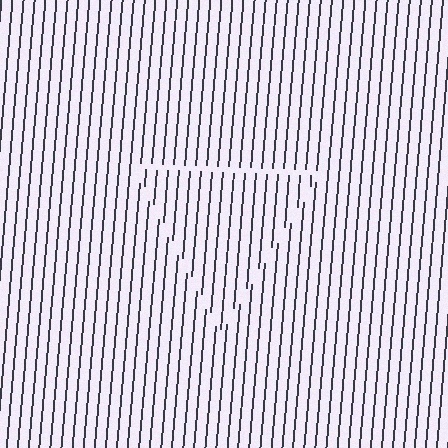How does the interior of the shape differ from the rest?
The interior of the shape contains the same grating, shifted by half a period — the contour is defined by the phase discontinuity where line-ends from the inner and outer gratings abut.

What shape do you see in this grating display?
An illusory triangle. The interior of the shape contains the same grating, shifted by half a period — the contour is defined by the phase discontinuity where line-ends from the inner and outer gratings abut.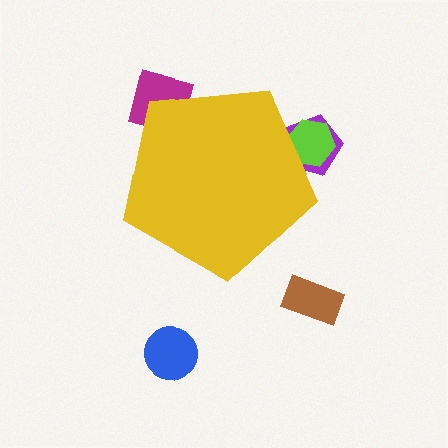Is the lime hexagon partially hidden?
Yes, the lime hexagon is partially hidden behind the yellow pentagon.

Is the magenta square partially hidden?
Yes, the magenta square is partially hidden behind the yellow pentagon.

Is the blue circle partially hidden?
No, the blue circle is fully visible.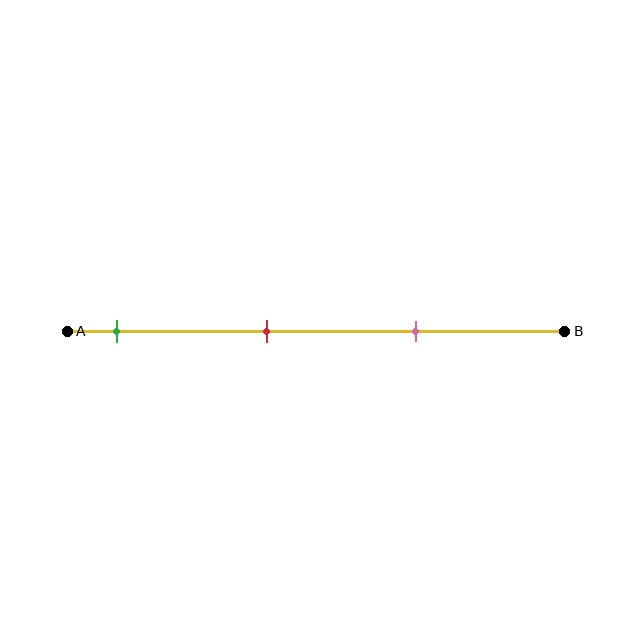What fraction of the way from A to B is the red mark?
The red mark is approximately 40% (0.4) of the way from A to B.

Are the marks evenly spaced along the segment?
Yes, the marks are approximately evenly spaced.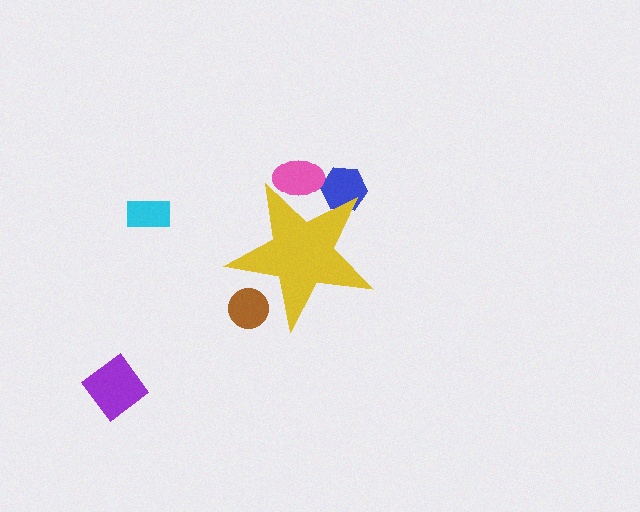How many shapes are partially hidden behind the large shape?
3 shapes are partially hidden.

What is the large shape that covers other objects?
A yellow star.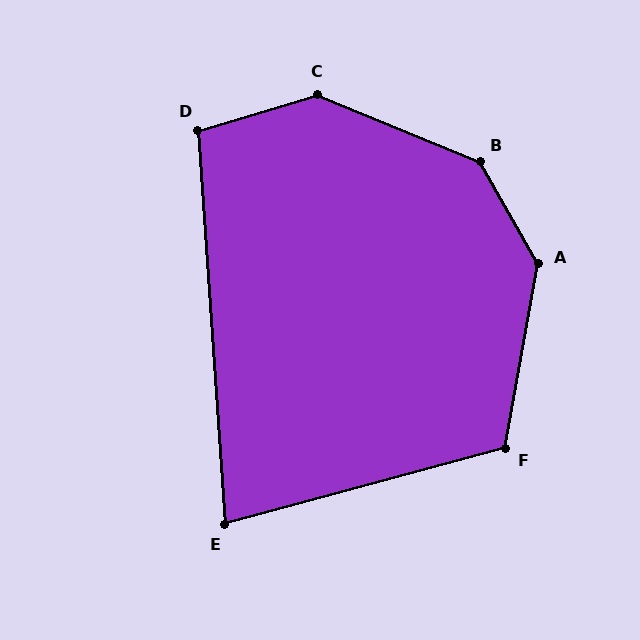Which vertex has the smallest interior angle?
E, at approximately 79 degrees.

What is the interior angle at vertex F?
Approximately 115 degrees (obtuse).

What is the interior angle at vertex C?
Approximately 141 degrees (obtuse).